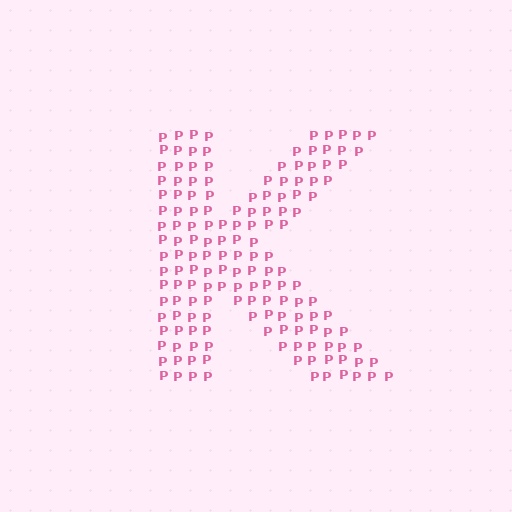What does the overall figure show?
The overall figure shows the letter K.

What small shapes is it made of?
It is made of small letter P's.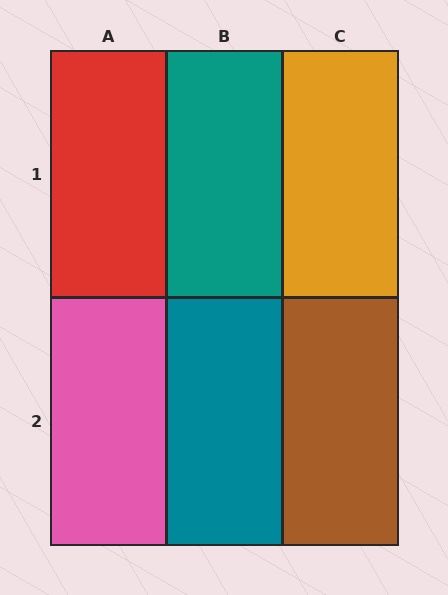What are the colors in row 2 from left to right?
Pink, teal, brown.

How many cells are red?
1 cell is red.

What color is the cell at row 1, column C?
Orange.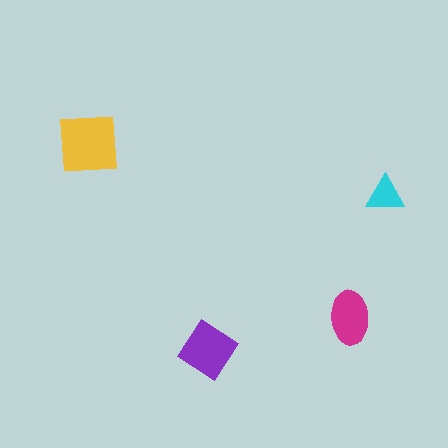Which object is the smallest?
The cyan triangle.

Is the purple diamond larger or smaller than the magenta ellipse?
Larger.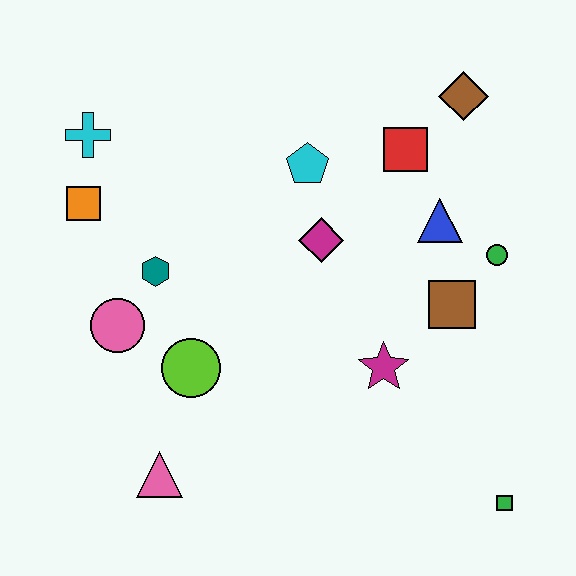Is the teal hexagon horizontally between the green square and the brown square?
No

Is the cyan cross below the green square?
No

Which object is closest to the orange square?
The cyan cross is closest to the orange square.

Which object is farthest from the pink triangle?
The brown diamond is farthest from the pink triangle.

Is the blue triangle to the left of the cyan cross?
No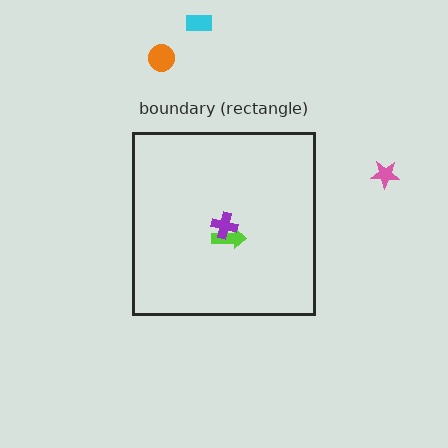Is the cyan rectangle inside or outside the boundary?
Outside.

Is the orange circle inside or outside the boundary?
Outside.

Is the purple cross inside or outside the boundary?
Inside.